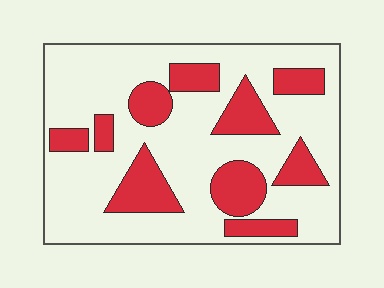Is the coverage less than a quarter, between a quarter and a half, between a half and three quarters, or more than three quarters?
Between a quarter and a half.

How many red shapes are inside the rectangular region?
10.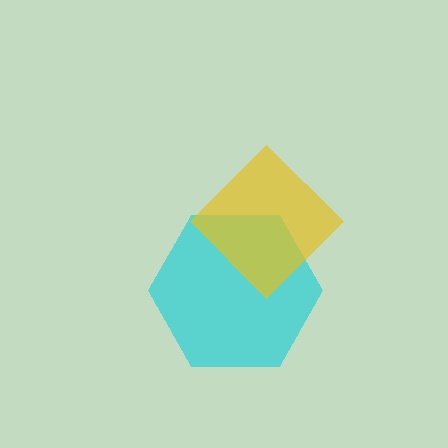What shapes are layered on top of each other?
The layered shapes are: a cyan hexagon, a yellow diamond.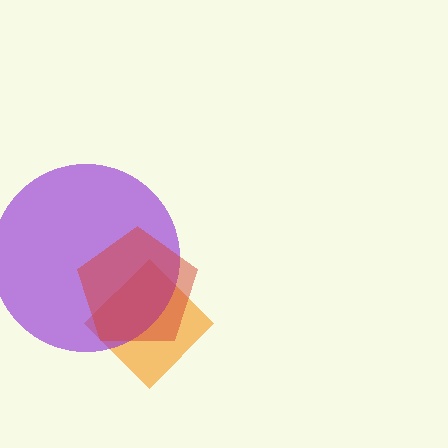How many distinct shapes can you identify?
There are 3 distinct shapes: an orange diamond, a purple circle, a red pentagon.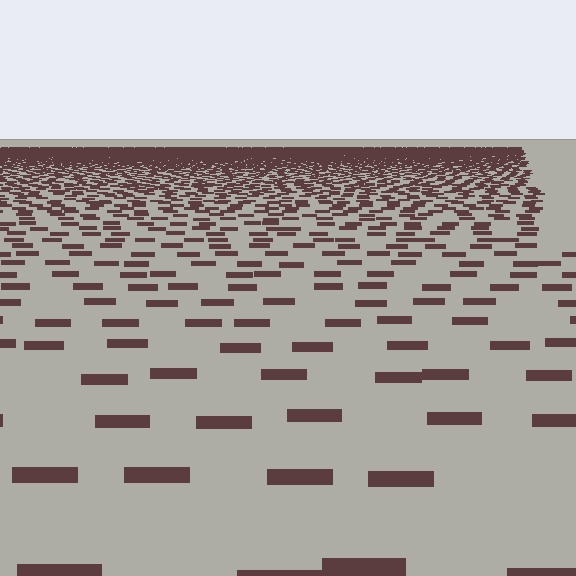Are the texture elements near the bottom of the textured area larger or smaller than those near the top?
Larger. Near the bottom, elements are closer to the viewer and appear at a bigger on-screen size.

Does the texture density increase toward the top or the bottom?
Density increases toward the top.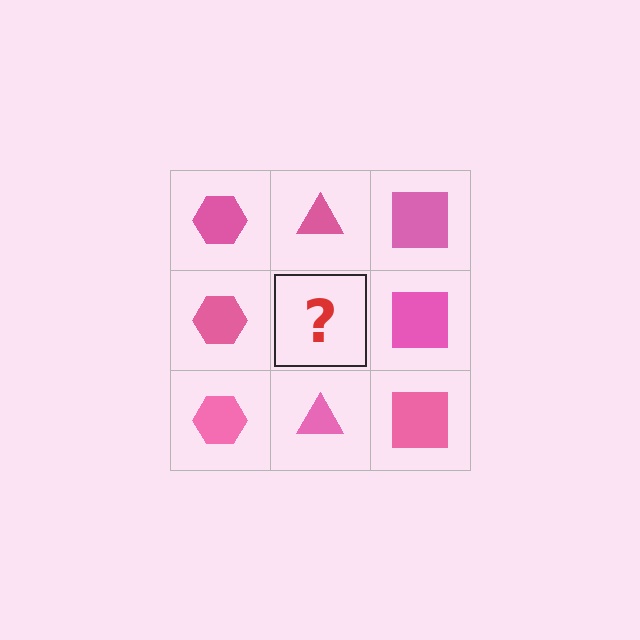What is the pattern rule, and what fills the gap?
The rule is that each column has a consistent shape. The gap should be filled with a pink triangle.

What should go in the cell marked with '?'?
The missing cell should contain a pink triangle.